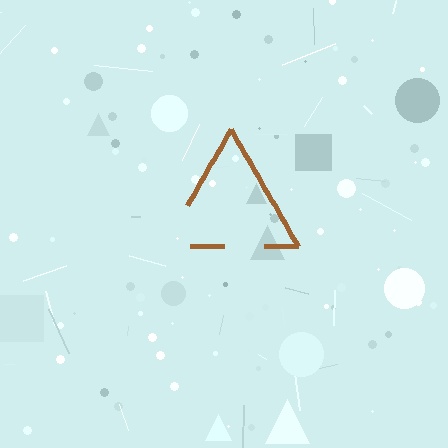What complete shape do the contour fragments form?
The contour fragments form a triangle.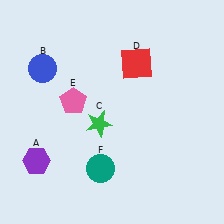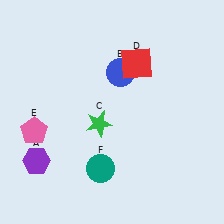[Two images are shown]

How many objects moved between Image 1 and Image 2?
2 objects moved between the two images.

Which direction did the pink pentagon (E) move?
The pink pentagon (E) moved left.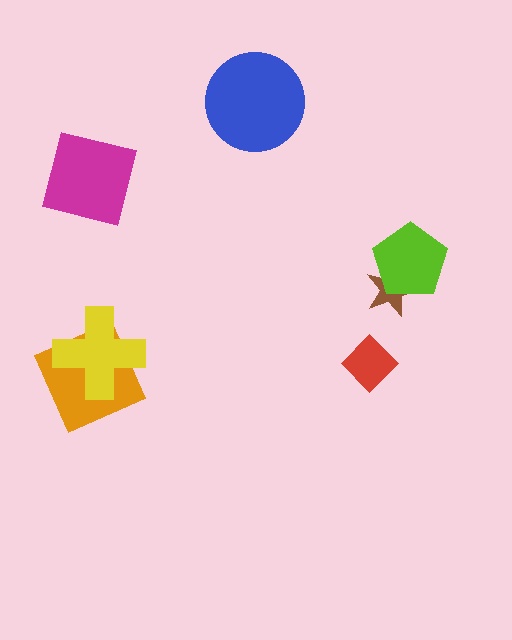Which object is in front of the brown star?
The lime pentagon is in front of the brown star.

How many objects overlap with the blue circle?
0 objects overlap with the blue circle.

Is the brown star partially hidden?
Yes, it is partially covered by another shape.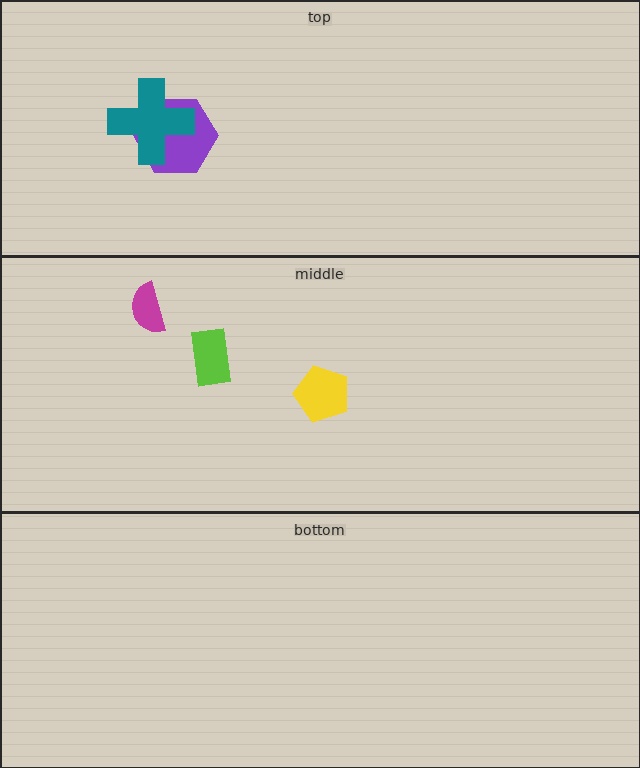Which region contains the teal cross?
The top region.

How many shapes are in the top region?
2.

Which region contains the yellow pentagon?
The middle region.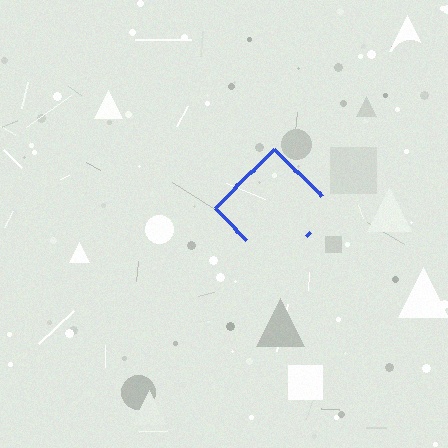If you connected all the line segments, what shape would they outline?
They would outline a diamond.